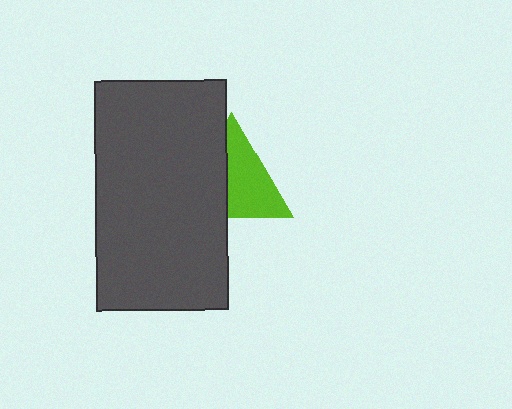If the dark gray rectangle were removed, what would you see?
You would see the complete lime triangle.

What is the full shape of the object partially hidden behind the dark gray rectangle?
The partially hidden object is a lime triangle.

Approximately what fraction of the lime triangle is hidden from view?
Roughly 42% of the lime triangle is hidden behind the dark gray rectangle.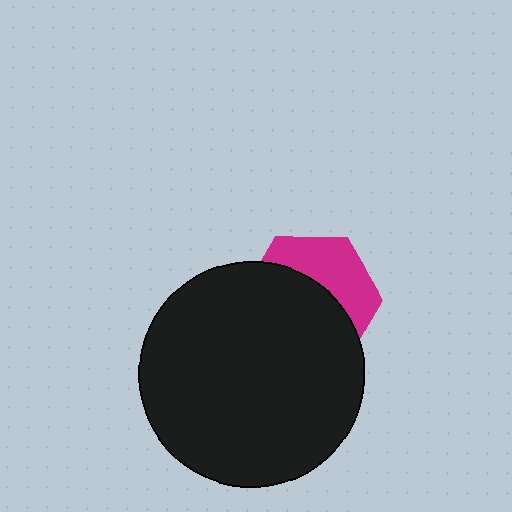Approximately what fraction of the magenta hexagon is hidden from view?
Roughly 61% of the magenta hexagon is hidden behind the black circle.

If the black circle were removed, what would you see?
You would see the complete magenta hexagon.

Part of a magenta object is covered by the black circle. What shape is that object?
It is a hexagon.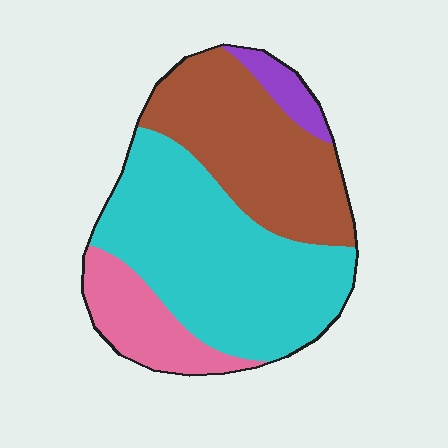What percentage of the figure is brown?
Brown covers roughly 35% of the figure.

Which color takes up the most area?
Cyan, at roughly 50%.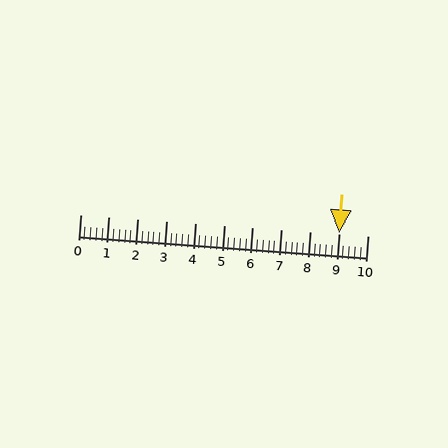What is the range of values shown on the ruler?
The ruler shows values from 0 to 10.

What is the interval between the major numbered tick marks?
The major tick marks are spaced 1 units apart.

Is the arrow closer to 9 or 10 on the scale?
The arrow is closer to 9.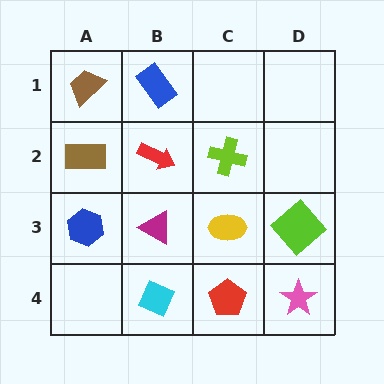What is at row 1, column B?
A blue rectangle.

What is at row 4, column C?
A red pentagon.